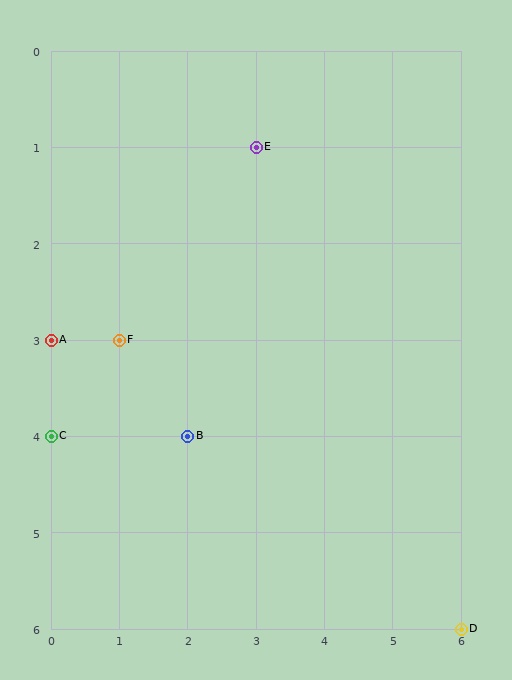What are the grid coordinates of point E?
Point E is at grid coordinates (3, 1).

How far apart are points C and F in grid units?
Points C and F are 1 column and 1 row apart (about 1.4 grid units diagonally).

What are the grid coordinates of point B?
Point B is at grid coordinates (2, 4).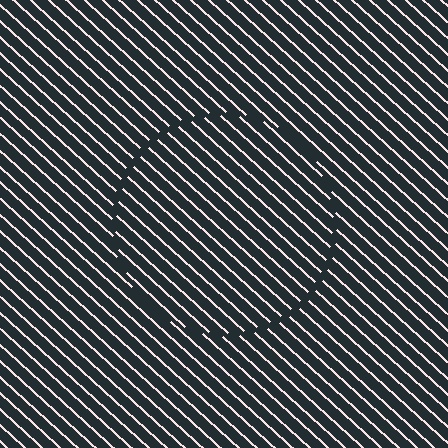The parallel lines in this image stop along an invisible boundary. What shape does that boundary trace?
An illusory circle. The interior of the shape contains the same grating, shifted by half a period — the contour is defined by the phase discontinuity where line-ends from the inner and outer gratings abut.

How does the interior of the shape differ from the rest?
The interior of the shape contains the same grating, shifted by half a period — the contour is defined by the phase discontinuity where line-ends from the inner and outer gratings abut.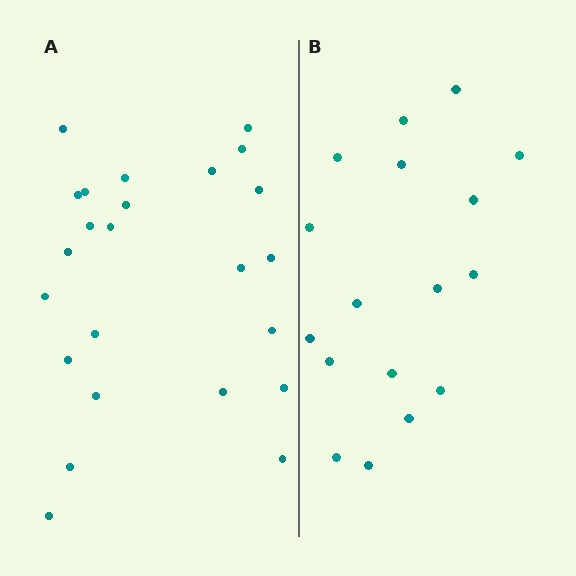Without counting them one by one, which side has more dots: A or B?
Region A (the left region) has more dots.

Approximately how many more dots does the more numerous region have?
Region A has roughly 8 or so more dots than region B.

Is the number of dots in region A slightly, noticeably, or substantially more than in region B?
Region A has noticeably more, but not dramatically so. The ratio is roughly 1.4 to 1.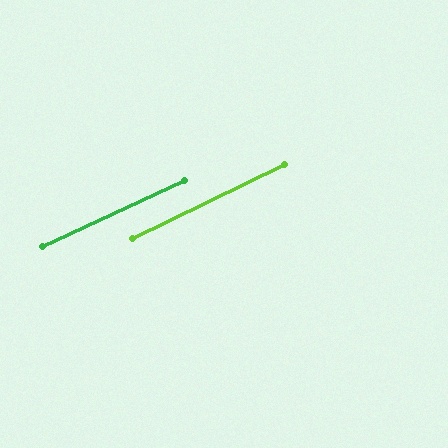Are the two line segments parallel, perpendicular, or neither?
Parallel — their directions differ by only 0.8°.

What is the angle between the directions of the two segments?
Approximately 1 degree.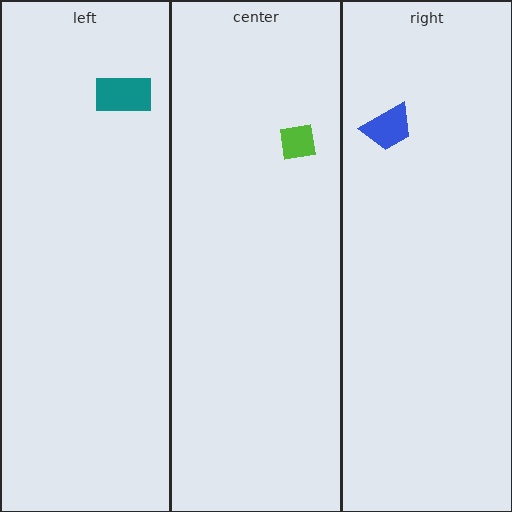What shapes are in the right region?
The blue trapezoid.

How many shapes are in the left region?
1.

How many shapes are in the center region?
1.